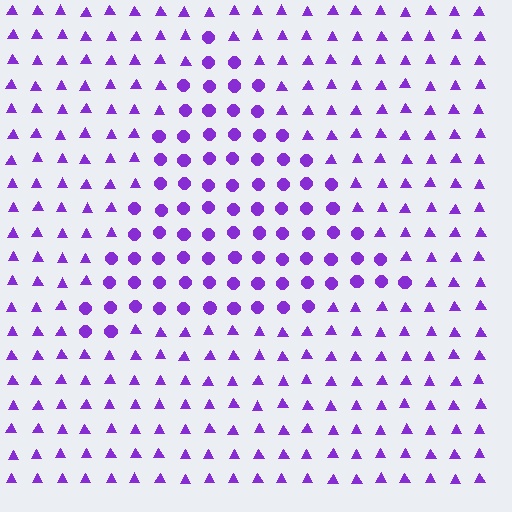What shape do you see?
I see a triangle.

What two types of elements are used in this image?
The image uses circles inside the triangle region and triangles outside it.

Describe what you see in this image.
The image is filled with small purple elements arranged in a uniform grid. A triangle-shaped region contains circles, while the surrounding area contains triangles. The boundary is defined purely by the change in element shape.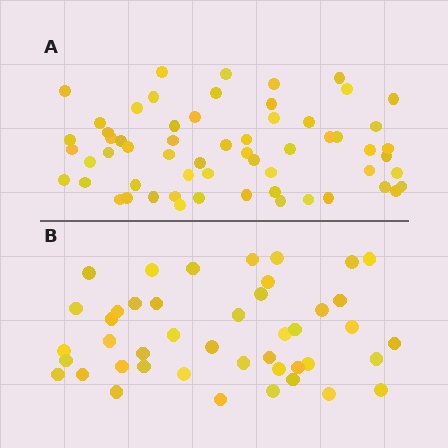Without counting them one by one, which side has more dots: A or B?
Region A (the top region) has more dots.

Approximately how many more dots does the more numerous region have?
Region A has approximately 15 more dots than region B.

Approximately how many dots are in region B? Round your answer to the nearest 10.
About 40 dots. (The exact count is 44, which rounds to 40.)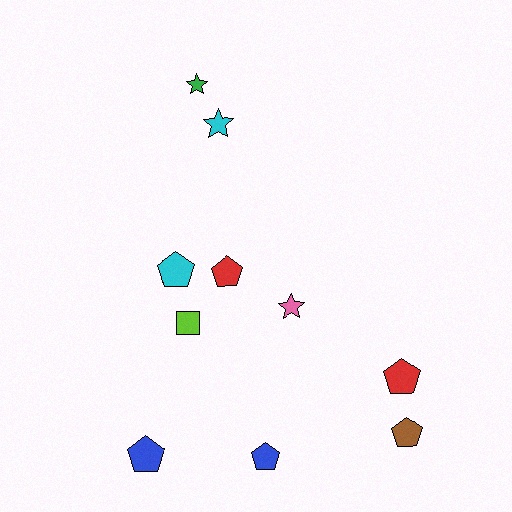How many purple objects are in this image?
There are no purple objects.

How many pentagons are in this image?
There are 6 pentagons.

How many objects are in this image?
There are 10 objects.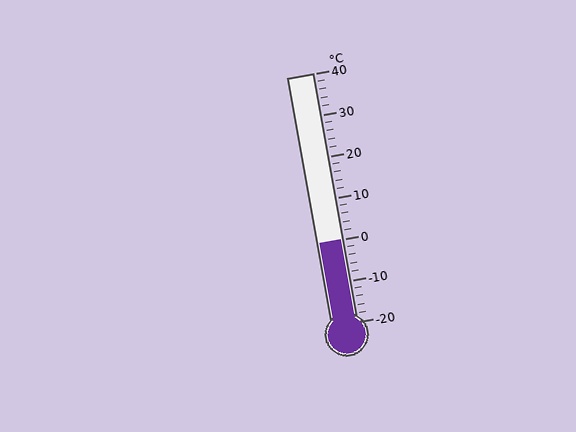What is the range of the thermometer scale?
The thermometer scale ranges from -20°C to 40°C.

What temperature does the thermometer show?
The thermometer shows approximately 0°C.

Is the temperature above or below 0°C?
The temperature is at 0°C.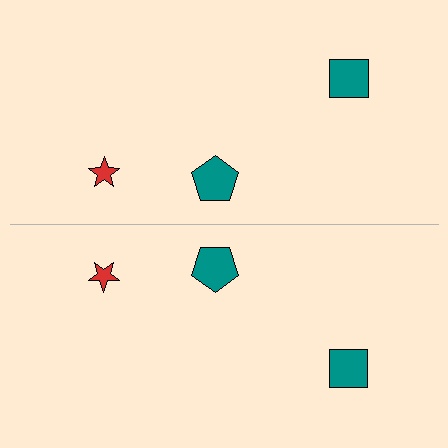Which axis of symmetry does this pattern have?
The pattern has a horizontal axis of symmetry running through the center of the image.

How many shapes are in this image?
There are 6 shapes in this image.